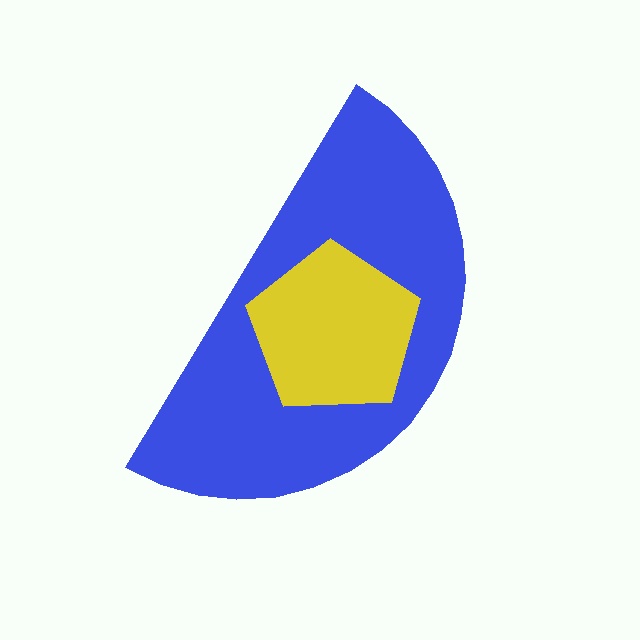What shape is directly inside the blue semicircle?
The yellow pentagon.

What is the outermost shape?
The blue semicircle.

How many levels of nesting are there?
2.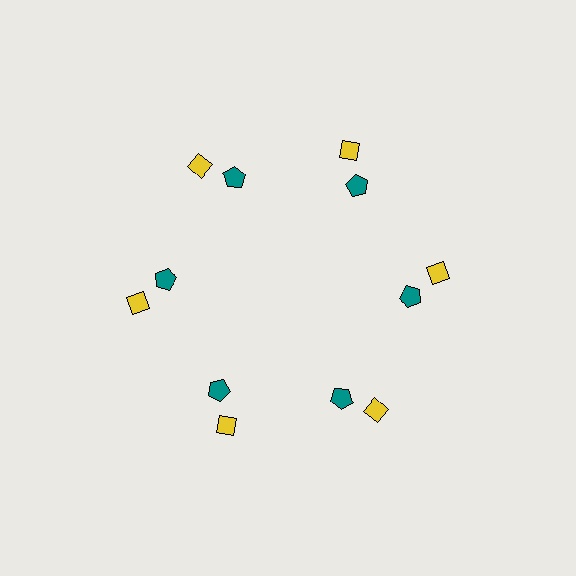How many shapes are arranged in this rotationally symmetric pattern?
There are 12 shapes, arranged in 6 groups of 2.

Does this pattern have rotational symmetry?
Yes, this pattern has 6-fold rotational symmetry. It looks the same after rotating 60 degrees around the center.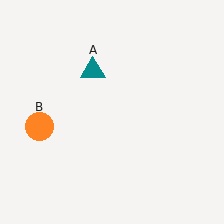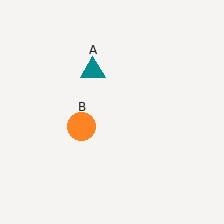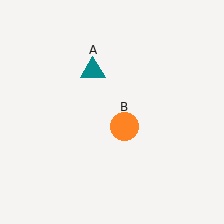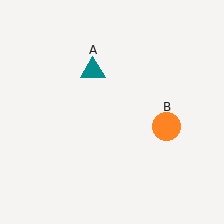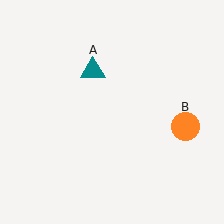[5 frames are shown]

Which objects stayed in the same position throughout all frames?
Teal triangle (object A) remained stationary.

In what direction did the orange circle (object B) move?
The orange circle (object B) moved right.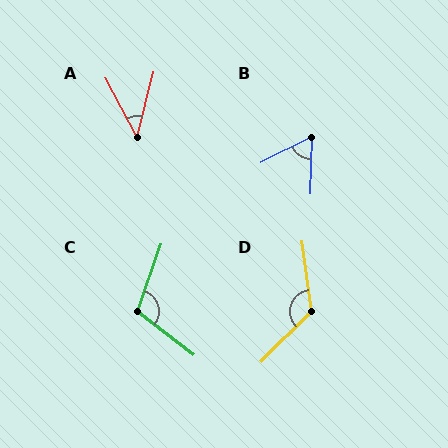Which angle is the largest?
D, at approximately 128 degrees.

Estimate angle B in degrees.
Approximately 62 degrees.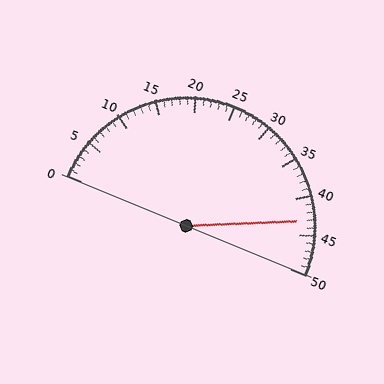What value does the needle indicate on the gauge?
The needle indicates approximately 43.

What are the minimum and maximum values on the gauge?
The gauge ranges from 0 to 50.